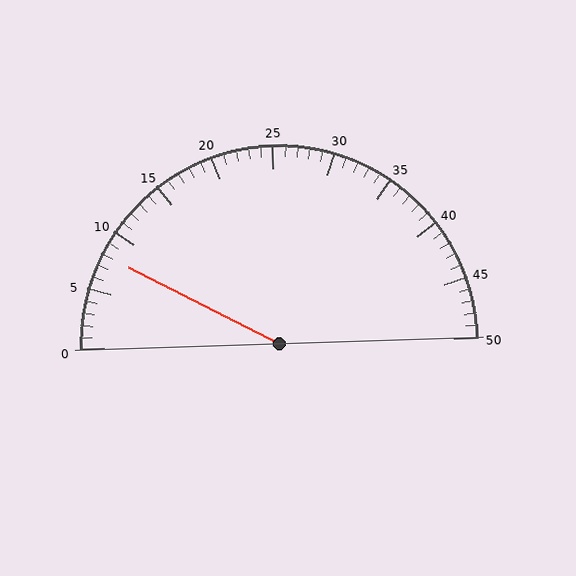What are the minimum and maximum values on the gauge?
The gauge ranges from 0 to 50.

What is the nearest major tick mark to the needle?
The nearest major tick mark is 10.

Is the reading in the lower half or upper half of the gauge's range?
The reading is in the lower half of the range (0 to 50).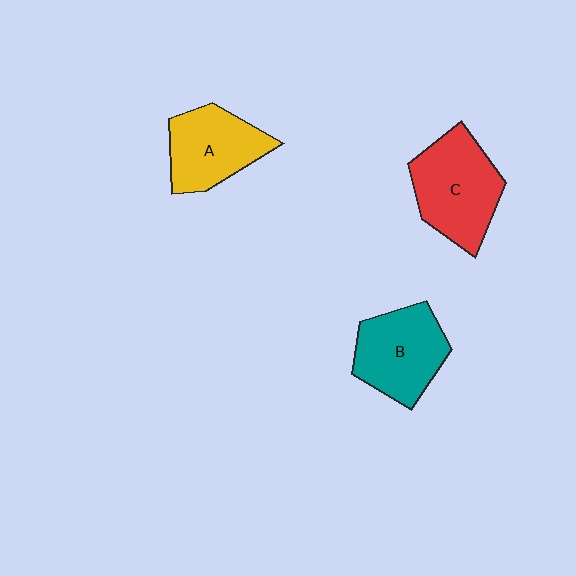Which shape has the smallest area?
Shape A (yellow).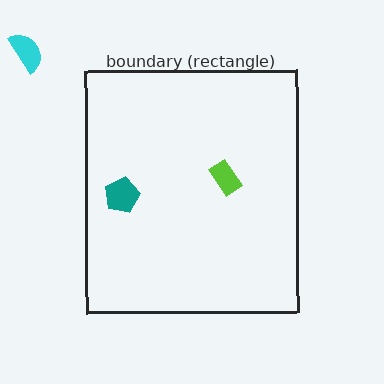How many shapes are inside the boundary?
2 inside, 1 outside.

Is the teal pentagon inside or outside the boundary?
Inside.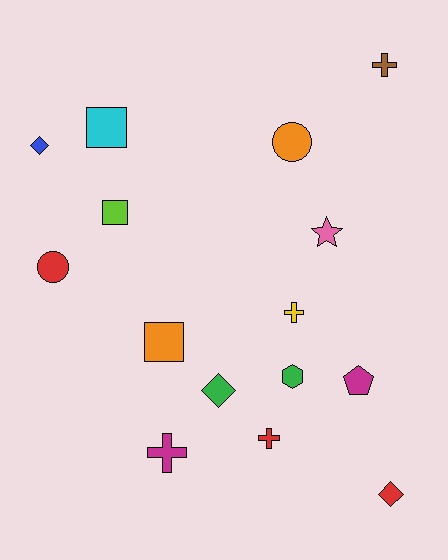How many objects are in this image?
There are 15 objects.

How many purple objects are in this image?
There are no purple objects.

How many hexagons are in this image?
There is 1 hexagon.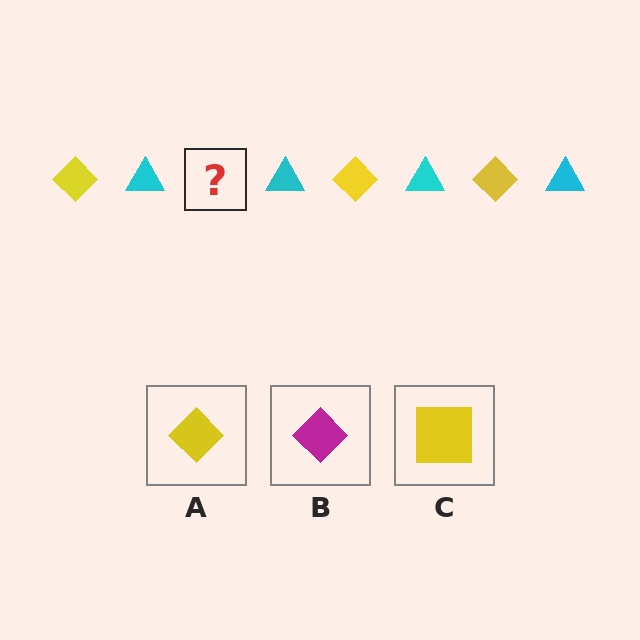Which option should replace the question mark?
Option A.